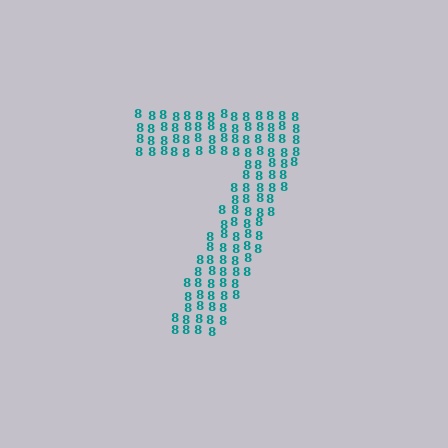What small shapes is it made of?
It is made of small digit 8's.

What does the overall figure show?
The overall figure shows the digit 7.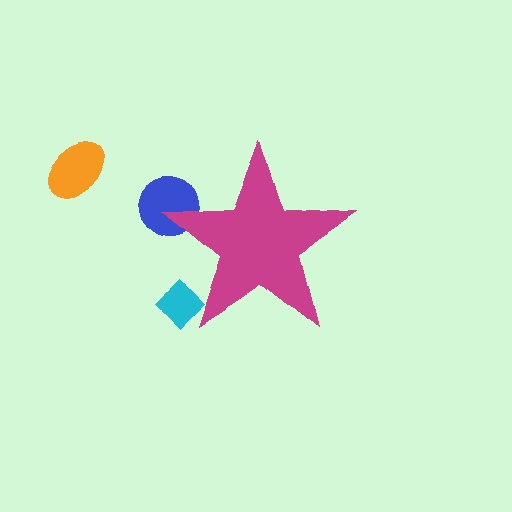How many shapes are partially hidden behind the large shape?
2 shapes are partially hidden.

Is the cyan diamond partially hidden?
Yes, the cyan diamond is partially hidden behind the magenta star.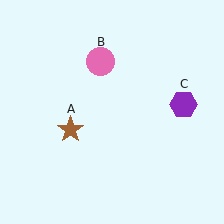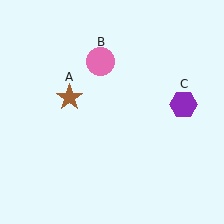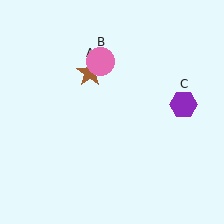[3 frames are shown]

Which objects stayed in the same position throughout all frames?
Pink circle (object B) and purple hexagon (object C) remained stationary.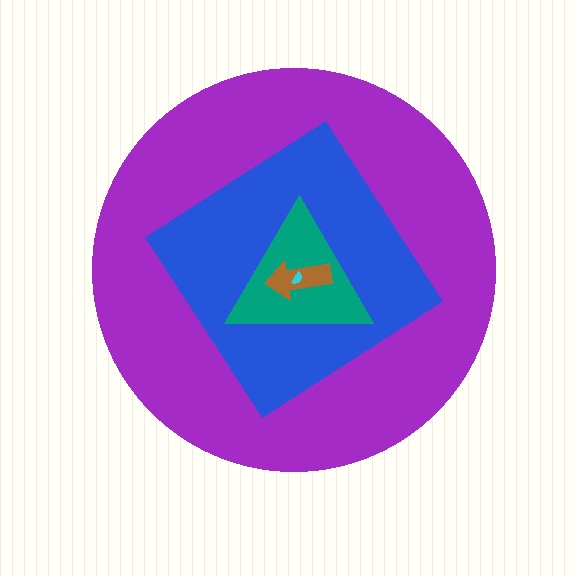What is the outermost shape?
The purple circle.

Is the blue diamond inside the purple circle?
Yes.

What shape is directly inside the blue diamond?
The teal triangle.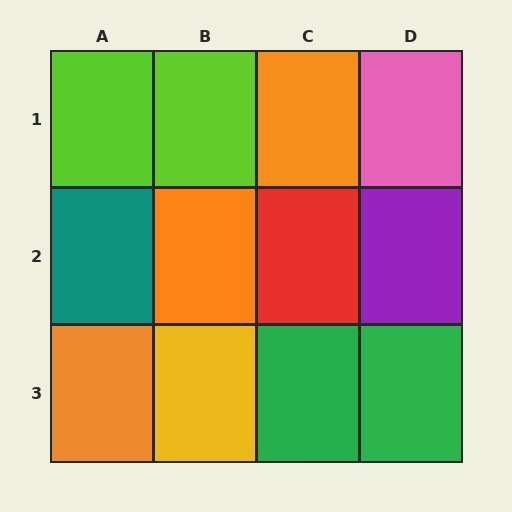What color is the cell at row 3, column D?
Green.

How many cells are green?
2 cells are green.